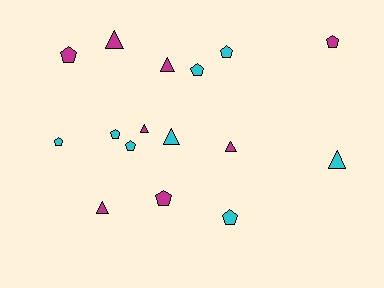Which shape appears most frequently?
Pentagon, with 9 objects.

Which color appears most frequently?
Magenta, with 8 objects.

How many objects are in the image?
There are 16 objects.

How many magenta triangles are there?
There are 5 magenta triangles.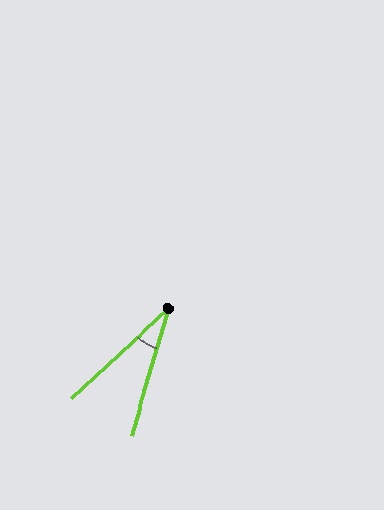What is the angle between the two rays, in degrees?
Approximately 31 degrees.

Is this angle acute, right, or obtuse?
It is acute.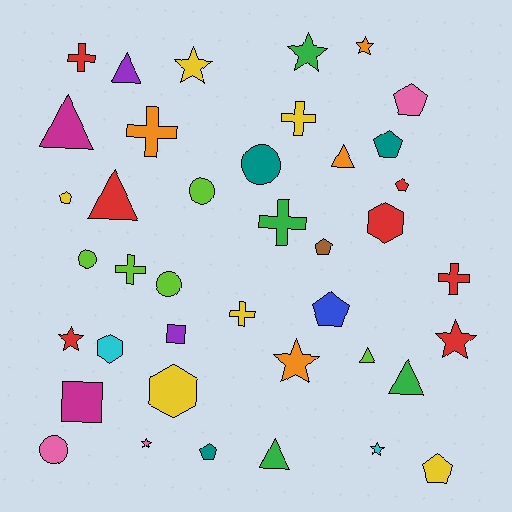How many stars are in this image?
There are 8 stars.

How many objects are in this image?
There are 40 objects.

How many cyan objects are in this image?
There are 2 cyan objects.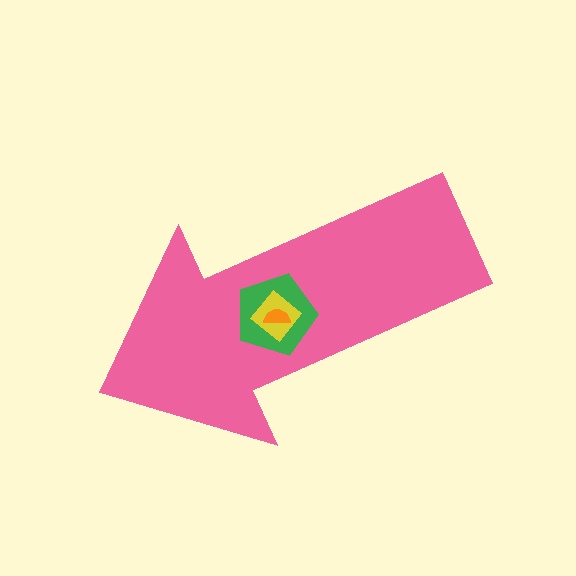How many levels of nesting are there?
4.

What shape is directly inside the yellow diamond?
The orange semicircle.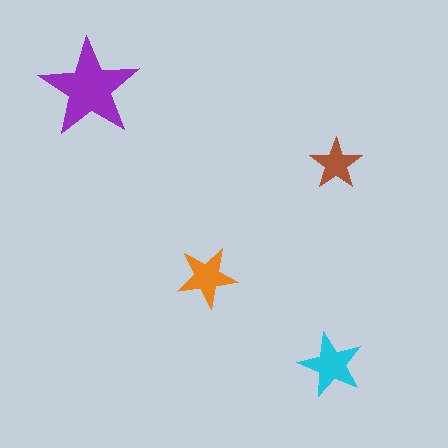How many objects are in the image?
There are 4 objects in the image.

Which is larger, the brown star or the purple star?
The purple one.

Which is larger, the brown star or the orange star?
The orange one.